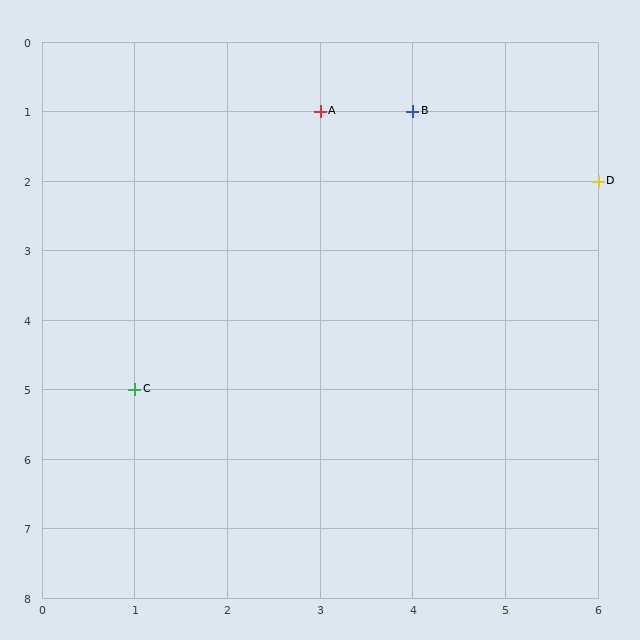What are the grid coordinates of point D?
Point D is at grid coordinates (6, 2).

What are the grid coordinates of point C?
Point C is at grid coordinates (1, 5).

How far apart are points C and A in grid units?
Points C and A are 2 columns and 4 rows apart (about 4.5 grid units diagonally).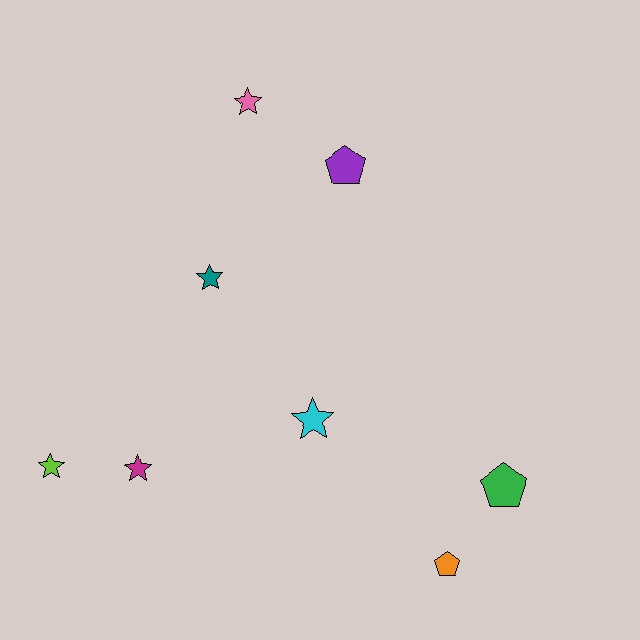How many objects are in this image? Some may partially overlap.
There are 8 objects.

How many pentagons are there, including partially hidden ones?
There are 3 pentagons.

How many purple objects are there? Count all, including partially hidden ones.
There is 1 purple object.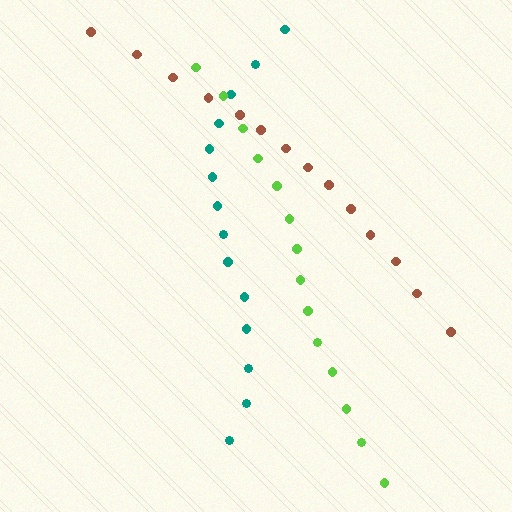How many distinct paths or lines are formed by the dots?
There are 3 distinct paths.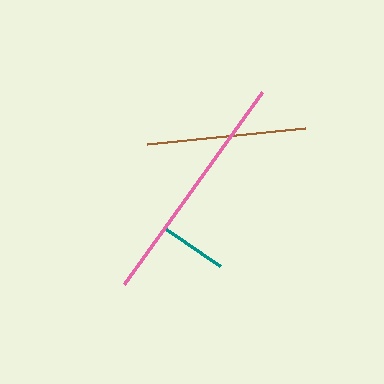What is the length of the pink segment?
The pink segment is approximately 236 pixels long.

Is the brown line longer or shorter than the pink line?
The pink line is longer than the brown line.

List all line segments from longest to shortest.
From longest to shortest: pink, brown, teal.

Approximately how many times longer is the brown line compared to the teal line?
The brown line is approximately 2.4 times the length of the teal line.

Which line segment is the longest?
The pink line is the longest at approximately 236 pixels.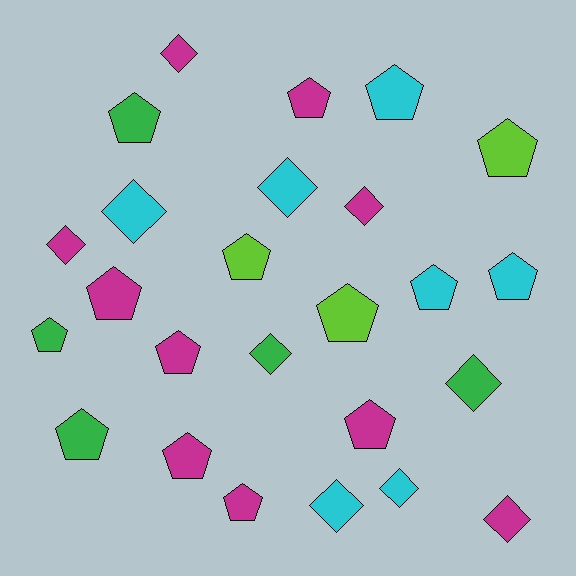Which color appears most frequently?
Magenta, with 10 objects.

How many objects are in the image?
There are 25 objects.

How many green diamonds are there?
There are 2 green diamonds.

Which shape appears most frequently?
Pentagon, with 15 objects.